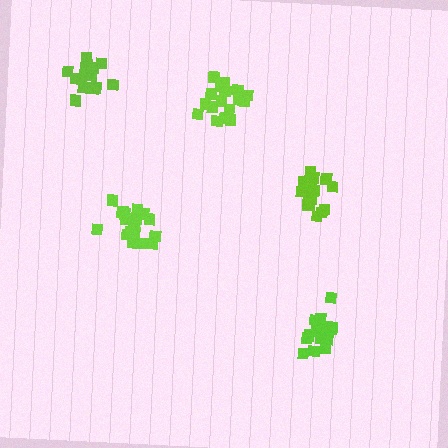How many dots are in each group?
Group 1: 17 dots, Group 2: 17 dots, Group 3: 17 dots, Group 4: 18 dots, Group 5: 17 dots (86 total).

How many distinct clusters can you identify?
There are 5 distinct clusters.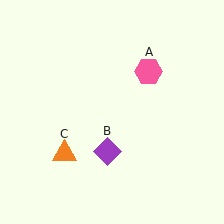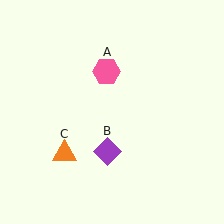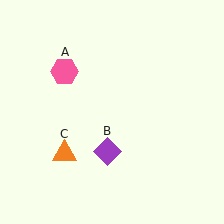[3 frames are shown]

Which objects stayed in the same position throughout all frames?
Purple diamond (object B) and orange triangle (object C) remained stationary.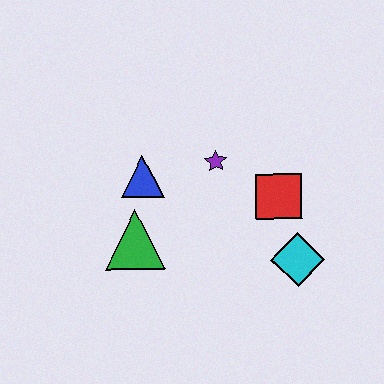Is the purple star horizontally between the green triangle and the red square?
Yes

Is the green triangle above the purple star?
No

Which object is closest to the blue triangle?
The green triangle is closest to the blue triangle.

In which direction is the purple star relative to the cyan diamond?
The purple star is above the cyan diamond.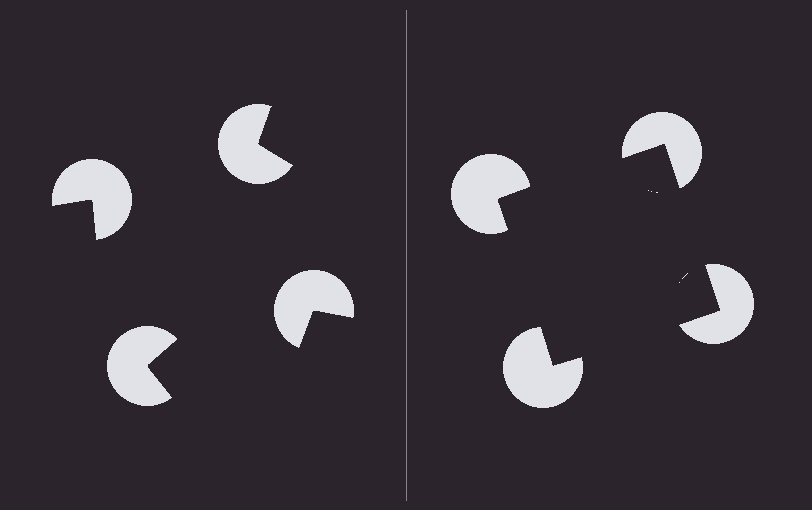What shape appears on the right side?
An illusory square.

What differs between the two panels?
The pac-man discs are positioned identically on both sides; only the wedge orientations differ. On the right they align to a square; on the left they are misaligned.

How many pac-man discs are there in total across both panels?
8 — 4 on each side.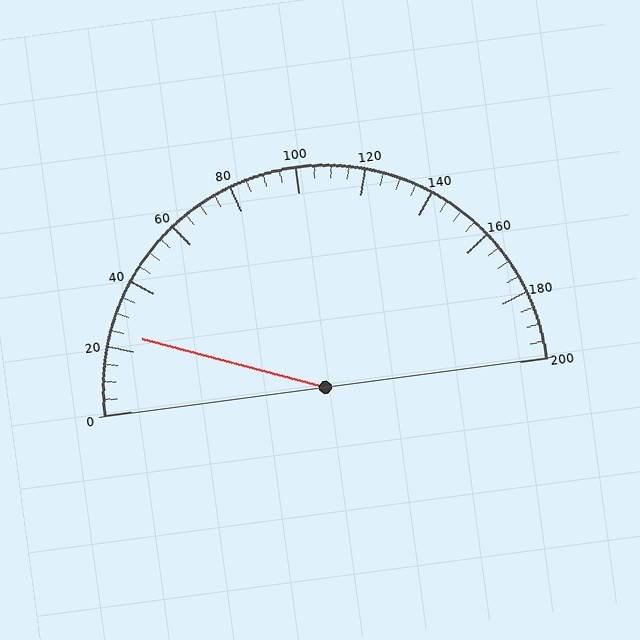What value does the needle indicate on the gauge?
The needle indicates approximately 25.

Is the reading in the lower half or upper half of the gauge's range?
The reading is in the lower half of the range (0 to 200).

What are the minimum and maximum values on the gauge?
The gauge ranges from 0 to 200.